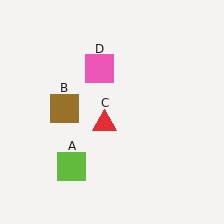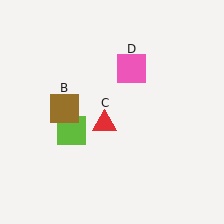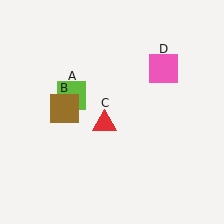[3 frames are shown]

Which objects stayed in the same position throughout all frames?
Brown square (object B) and red triangle (object C) remained stationary.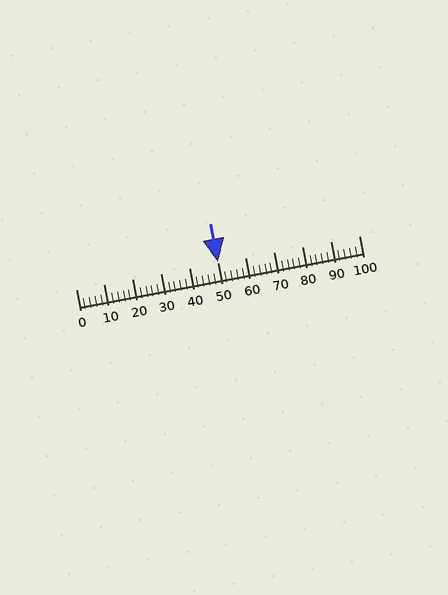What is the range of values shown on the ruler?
The ruler shows values from 0 to 100.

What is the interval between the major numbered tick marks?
The major tick marks are spaced 10 units apart.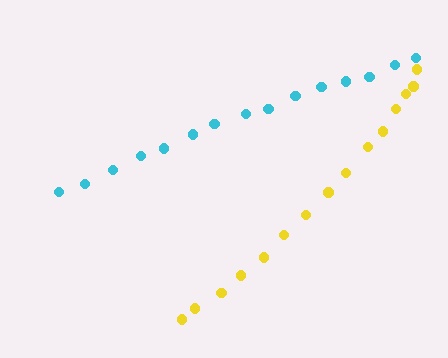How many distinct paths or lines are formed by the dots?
There are 2 distinct paths.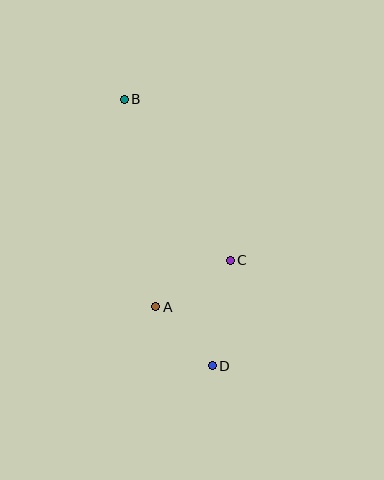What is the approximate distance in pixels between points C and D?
The distance between C and D is approximately 107 pixels.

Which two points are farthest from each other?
Points B and D are farthest from each other.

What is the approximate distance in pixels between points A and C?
The distance between A and C is approximately 88 pixels.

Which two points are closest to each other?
Points A and D are closest to each other.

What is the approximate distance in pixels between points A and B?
The distance between A and B is approximately 210 pixels.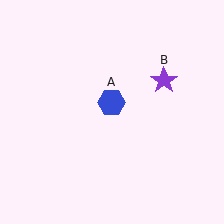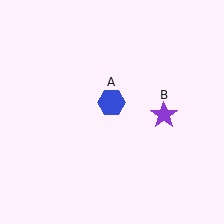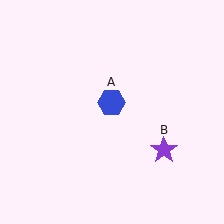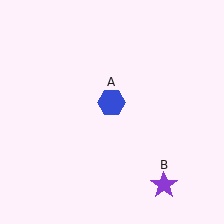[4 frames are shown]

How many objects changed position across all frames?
1 object changed position: purple star (object B).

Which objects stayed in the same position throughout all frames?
Blue hexagon (object A) remained stationary.